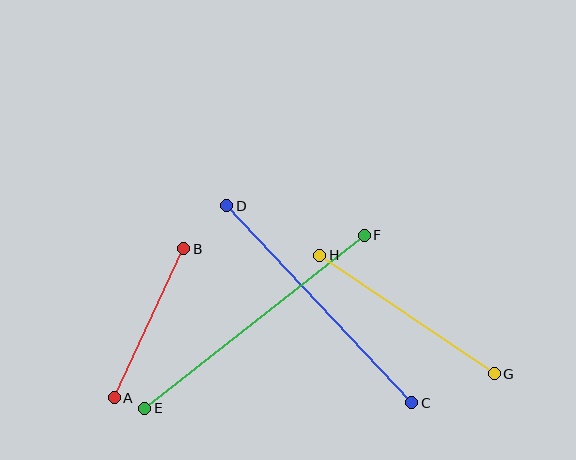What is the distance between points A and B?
The distance is approximately 164 pixels.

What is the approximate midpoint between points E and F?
The midpoint is at approximately (254, 322) pixels.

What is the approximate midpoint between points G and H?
The midpoint is at approximately (407, 314) pixels.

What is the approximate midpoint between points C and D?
The midpoint is at approximately (319, 304) pixels.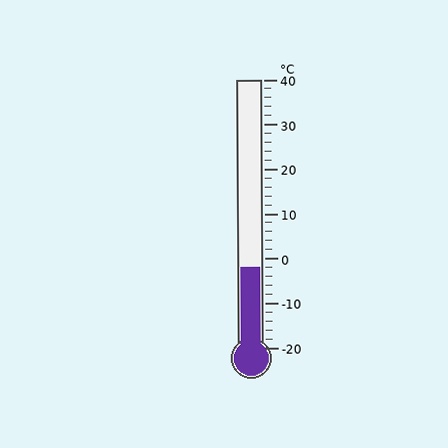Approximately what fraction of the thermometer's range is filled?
The thermometer is filled to approximately 30% of its range.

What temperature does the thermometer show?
The thermometer shows approximately -2°C.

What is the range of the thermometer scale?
The thermometer scale ranges from -20°C to 40°C.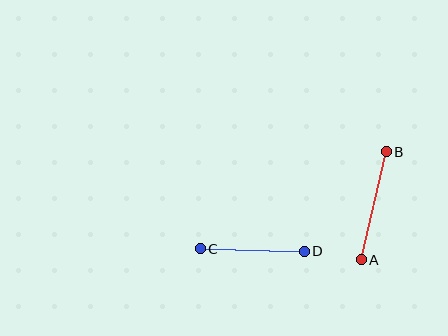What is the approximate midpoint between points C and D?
The midpoint is at approximately (252, 250) pixels.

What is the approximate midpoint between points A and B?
The midpoint is at approximately (374, 206) pixels.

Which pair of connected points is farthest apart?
Points A and B are farthest apart.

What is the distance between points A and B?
The distance is approximately 111 pixels.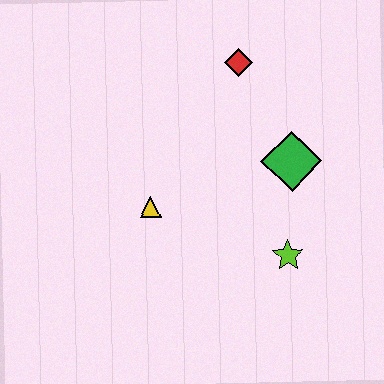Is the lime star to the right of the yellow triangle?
Yes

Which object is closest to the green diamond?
The lime star is closest to the green diamond.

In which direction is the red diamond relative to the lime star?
The red diamond is above the lime star.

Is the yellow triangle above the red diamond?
No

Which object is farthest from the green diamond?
The yellow triangle is farthest from the green diamond.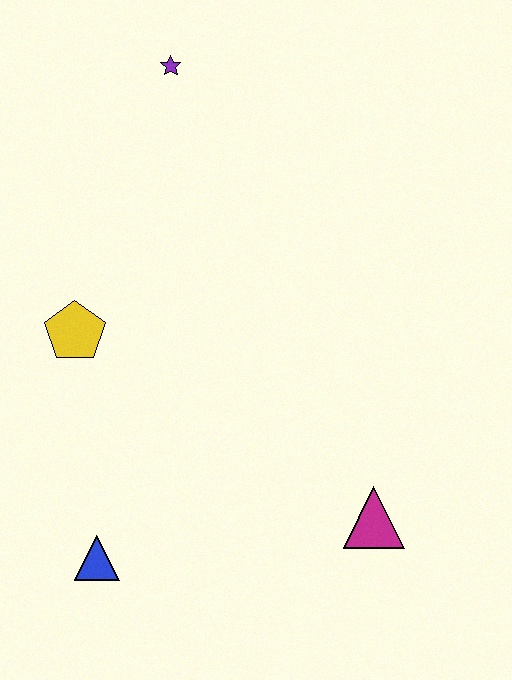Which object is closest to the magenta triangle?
The blue triangle is closest to the magenta triangle.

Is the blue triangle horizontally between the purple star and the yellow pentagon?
Yes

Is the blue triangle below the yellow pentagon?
Yes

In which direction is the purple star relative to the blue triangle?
The purple star is above the blue triangle.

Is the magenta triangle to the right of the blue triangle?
Yes